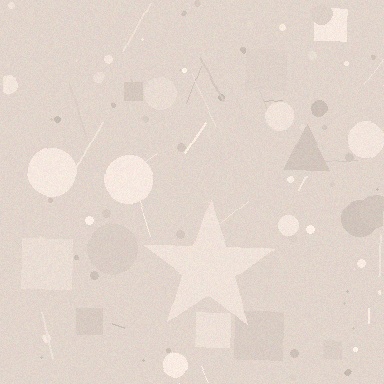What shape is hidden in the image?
A star is hidden in the image.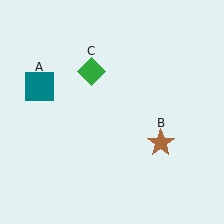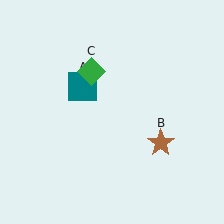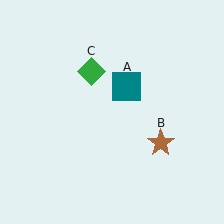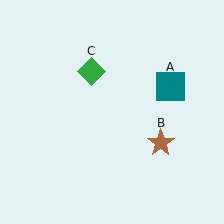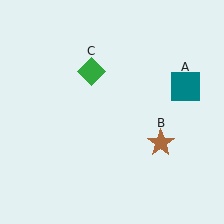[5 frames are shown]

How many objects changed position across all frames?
1 object changed position: teal square (object A).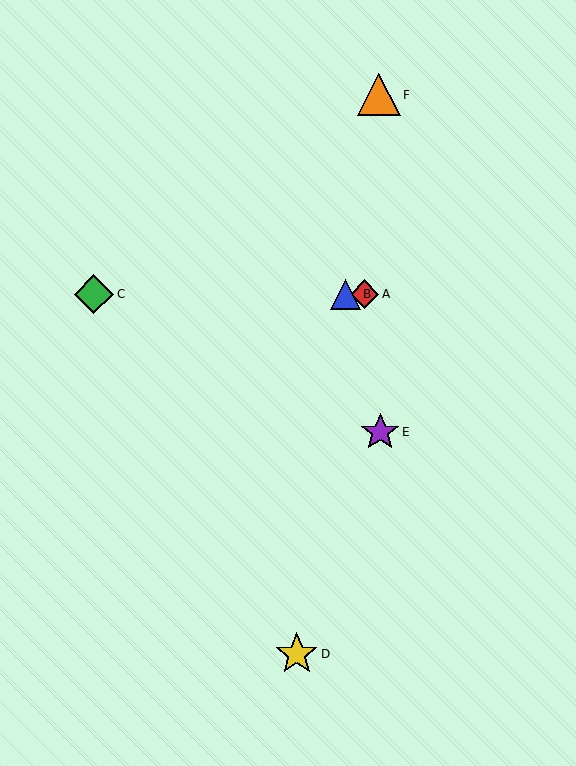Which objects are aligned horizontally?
Objects A, B, C are aligned horizontally.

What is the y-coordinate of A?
Object A is at y≈294.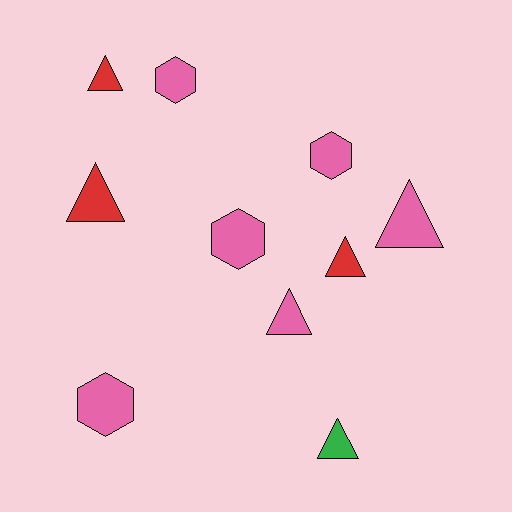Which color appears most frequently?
Pink, with 6 objects.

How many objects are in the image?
There are 10 objects.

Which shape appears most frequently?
Triangle, with 6 objects.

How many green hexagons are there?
There are no green hexagons.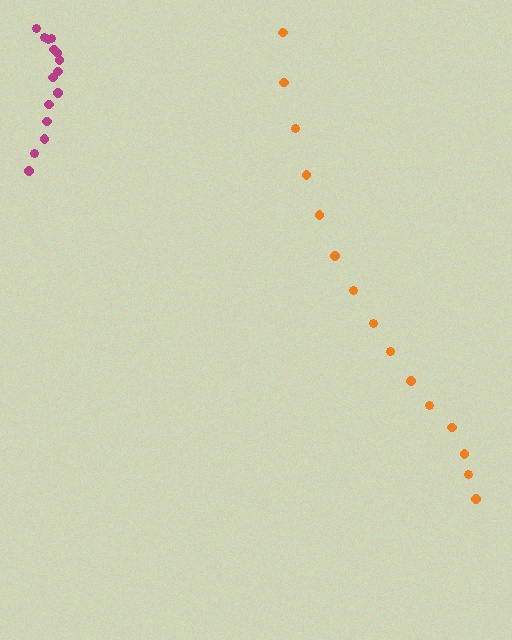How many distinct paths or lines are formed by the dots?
There are 2 distinct paths.